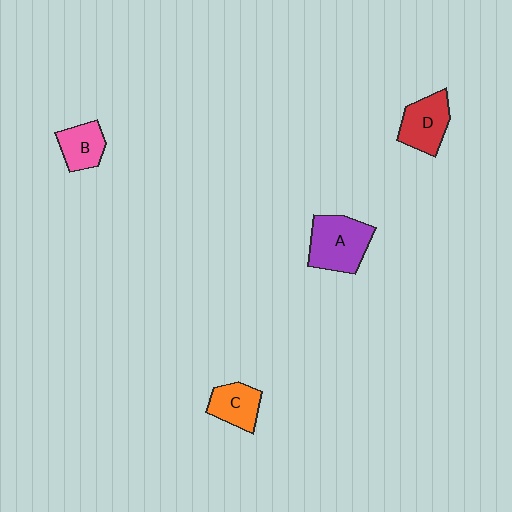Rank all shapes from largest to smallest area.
From largest to smallest: A (purple), D (red), C (orange), B (pink).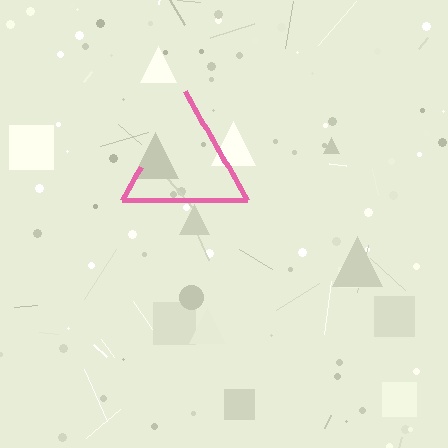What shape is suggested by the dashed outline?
The dashed outline suggests a triangle.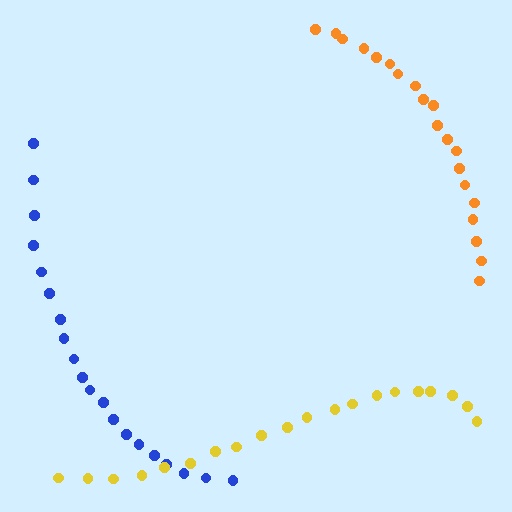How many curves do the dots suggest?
There are 3 distinct paths.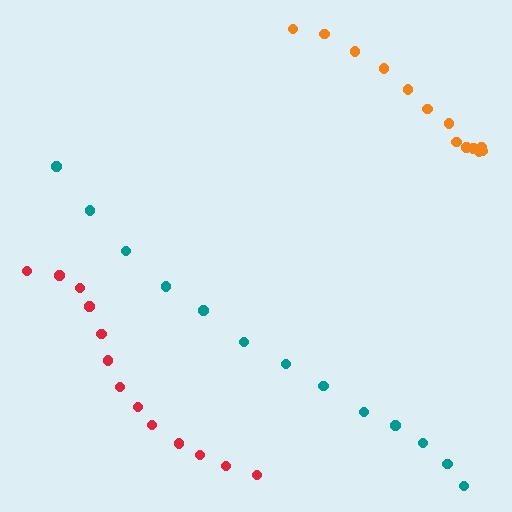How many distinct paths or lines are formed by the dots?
There are 3 distinct paths.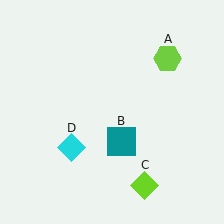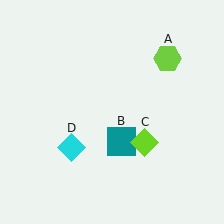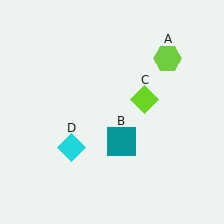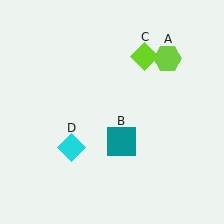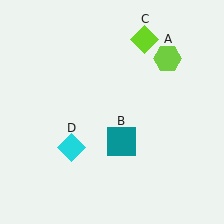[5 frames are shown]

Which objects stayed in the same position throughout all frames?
Lime hexagon (object A) and teal square (object B) and cyan diamond (object D) remained stationary.